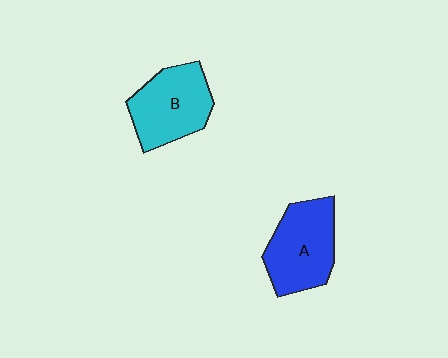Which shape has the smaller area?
Shape B (cyan).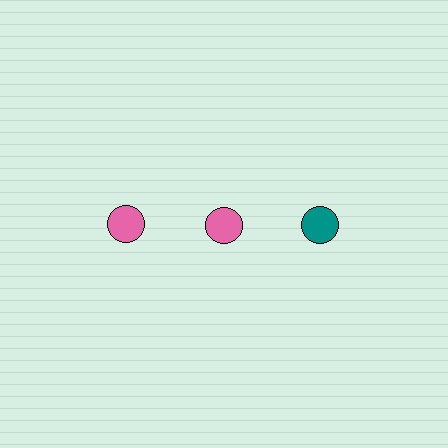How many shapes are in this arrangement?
There are 3 shapes arranged in a grid pattern.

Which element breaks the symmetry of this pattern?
The teal circle in the top row, center column breaks the symmetry. All other shapes are pink circles.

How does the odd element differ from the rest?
It has a different color: teal instead of pink.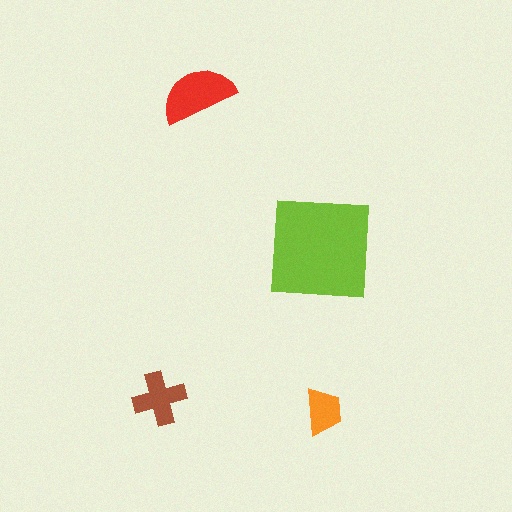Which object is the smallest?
The orange trapezoid.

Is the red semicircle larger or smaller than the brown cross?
Larger.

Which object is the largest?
The lime square.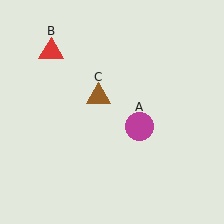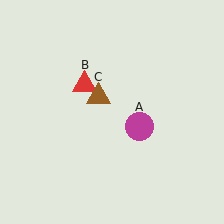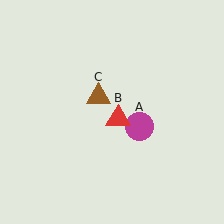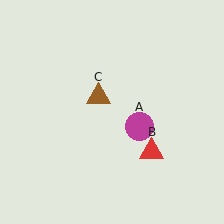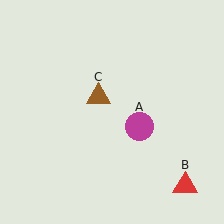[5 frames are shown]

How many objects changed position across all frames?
1 object changed position: red triangle (object B).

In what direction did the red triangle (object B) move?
The red triangle (object B) moved down and to the right.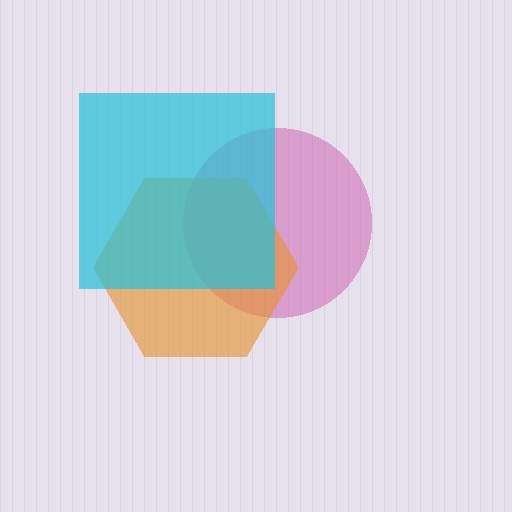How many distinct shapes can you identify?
There are 3 distinct shapes: a magenta circle, an orange hexagon, a cyan square.